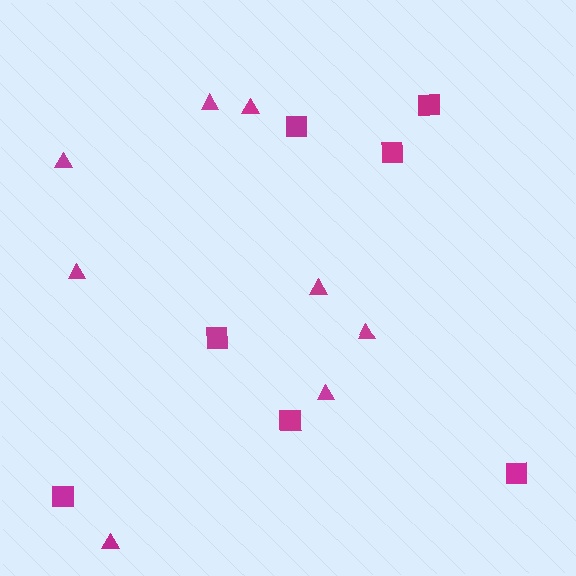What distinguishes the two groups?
There are 2 groups: one group of squares (7) and one group of triangles (8).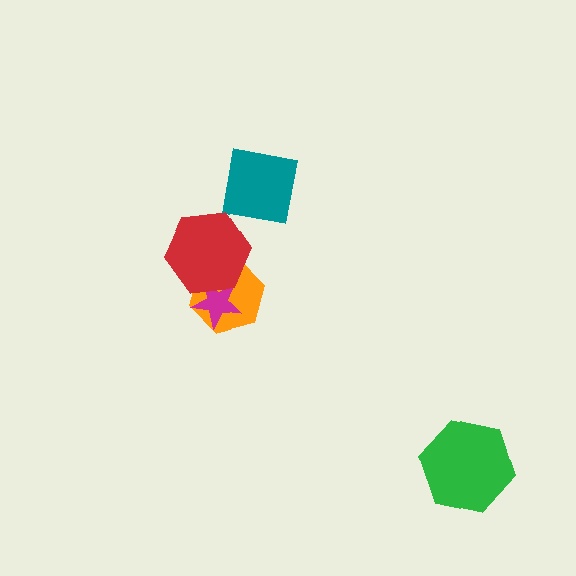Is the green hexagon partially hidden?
No, no other shape covers it.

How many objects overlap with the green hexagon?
0 objects overlap with the green hexagon.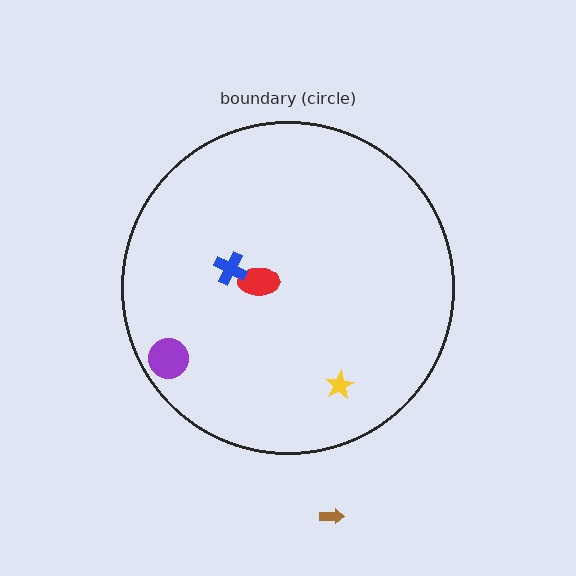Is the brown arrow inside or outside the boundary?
Outside.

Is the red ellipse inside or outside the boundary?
Inside.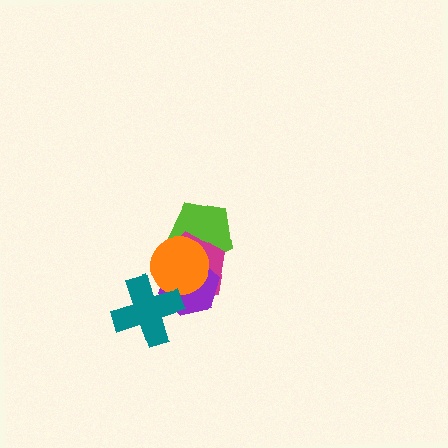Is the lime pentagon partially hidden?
Yes, it is partially covered by another shape.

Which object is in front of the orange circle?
The teal cross is in front of the orange circle.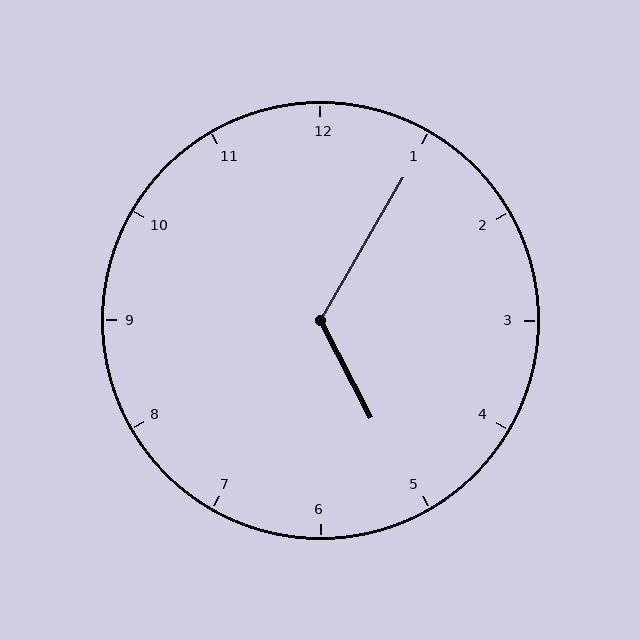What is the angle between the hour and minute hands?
Approximately 122 degrees.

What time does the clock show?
5:05.